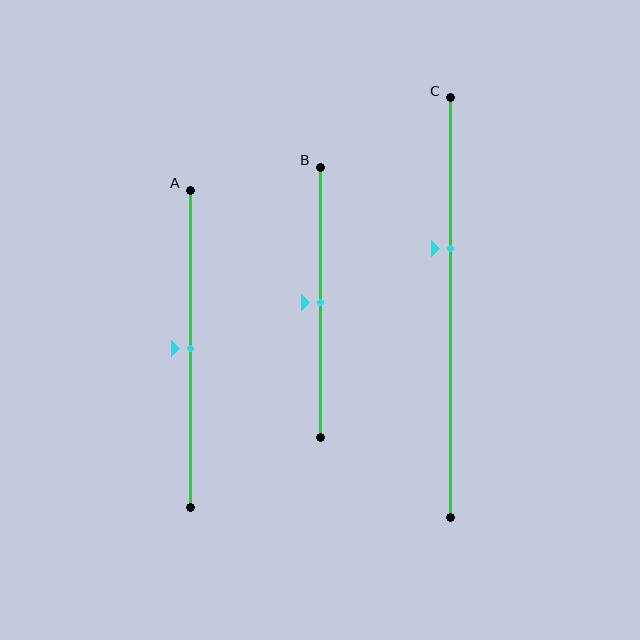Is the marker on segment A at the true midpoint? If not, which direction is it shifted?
Yes, the marker on segment A is at the true midpoint.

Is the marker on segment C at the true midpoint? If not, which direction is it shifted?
No, the marker on segment C is shifted upward by about 14% of the segment length.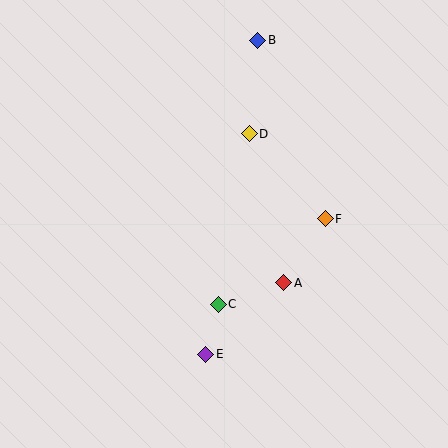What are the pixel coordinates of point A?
Point A is at (284, 283).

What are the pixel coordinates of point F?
Point F is at (325, 219).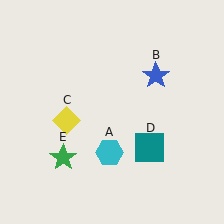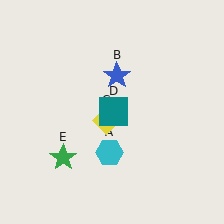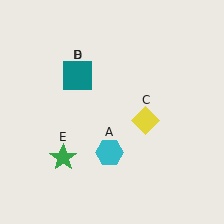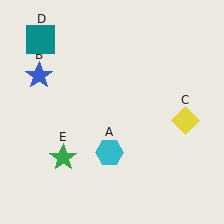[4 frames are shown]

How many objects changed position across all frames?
3 objects changed position: blue star (object B), yellow diamond (object C), teal square (object D).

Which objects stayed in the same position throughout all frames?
Cyan hexagon (object A) and green star (object E) remained stationary.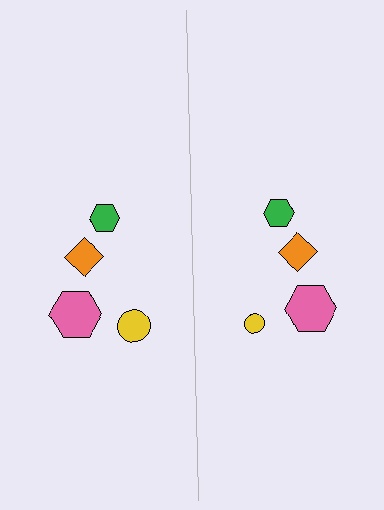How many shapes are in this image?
There are 8 shapes in this image.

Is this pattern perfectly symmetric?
No, the pattern is not perfectly symmetric. The yellow circle on the right side has a different size than its mirror counterpart.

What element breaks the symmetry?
The yellow circle on the right side has a different size than its mirror counterpart.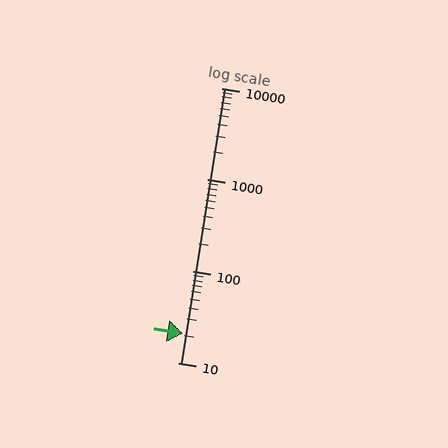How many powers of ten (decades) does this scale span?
The scale spans 3 decades, from 10 to 10000.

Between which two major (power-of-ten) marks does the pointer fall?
The pointer is between 10 and 100.